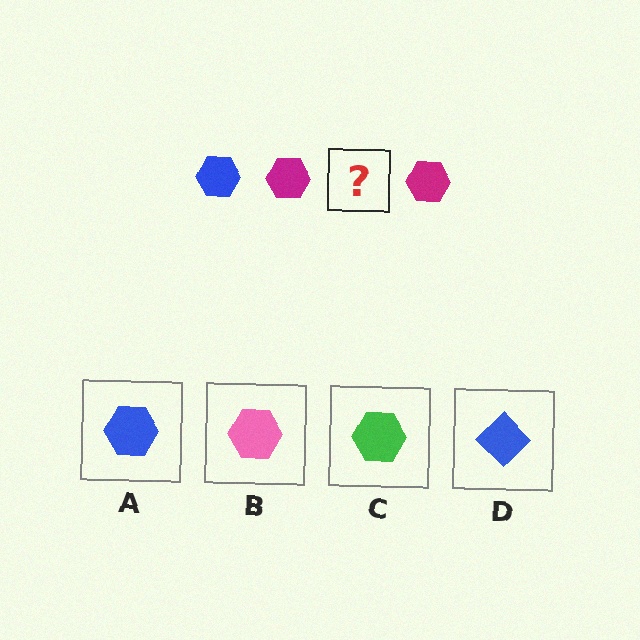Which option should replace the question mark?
Option A.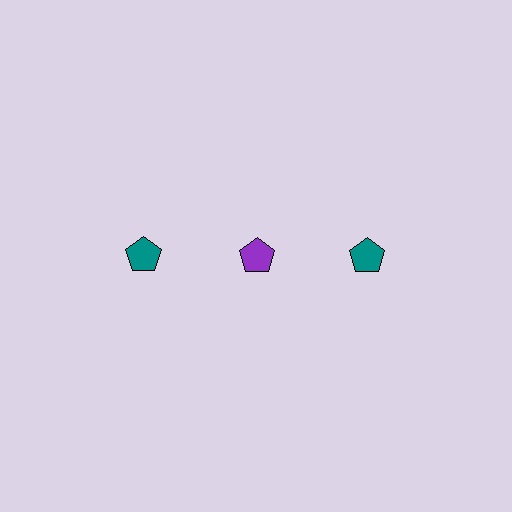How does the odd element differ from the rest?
It has a different color: purple instead of teal.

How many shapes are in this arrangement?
There are 3 shapes arranged in a grid pattern.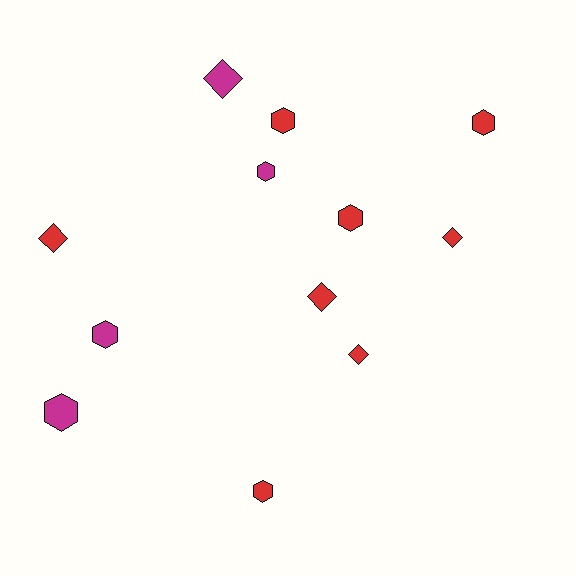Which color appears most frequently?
Red, with 8 objects.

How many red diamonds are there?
There are 4 red diamonds.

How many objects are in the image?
There are 12 objects.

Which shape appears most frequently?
Hexagon, with 7 objects.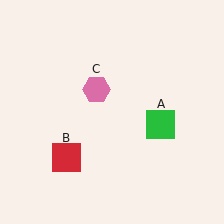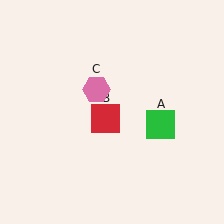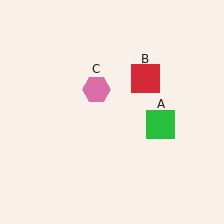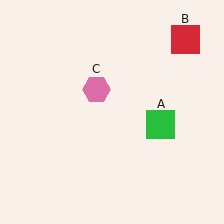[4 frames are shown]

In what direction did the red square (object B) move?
The red square (object B) moved up and to the right.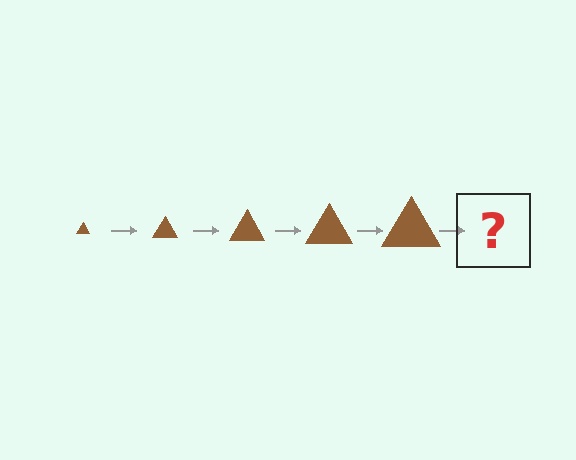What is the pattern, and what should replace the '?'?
The pattern is that the triangle gets progressively larger each step. The '?' should be a brown triangle, larger than the previous one.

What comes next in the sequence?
The next element should be a brown triangle, larger than the previous one.